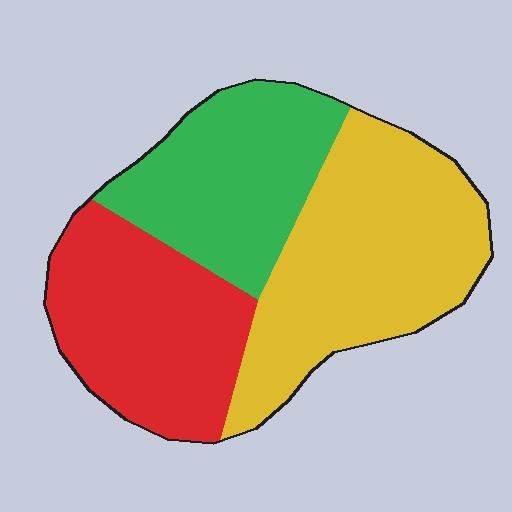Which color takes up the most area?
Yellow, at roughly 40%.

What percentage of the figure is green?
Green covers roughly 30% of the figure.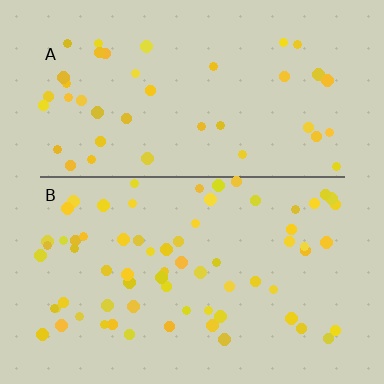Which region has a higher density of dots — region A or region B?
B (the bottom).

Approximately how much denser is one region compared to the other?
Approximately 1.6× — region B over region A.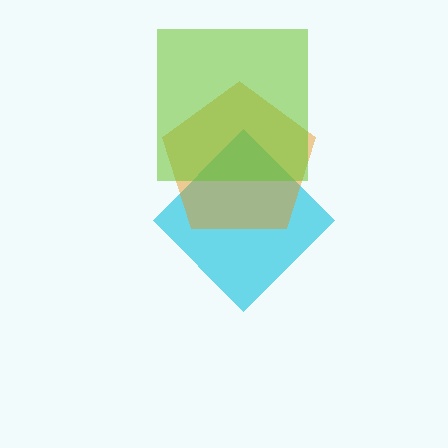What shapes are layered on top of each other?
The layered shapes are: a cyan diamond, an orange pentagon, a lime square.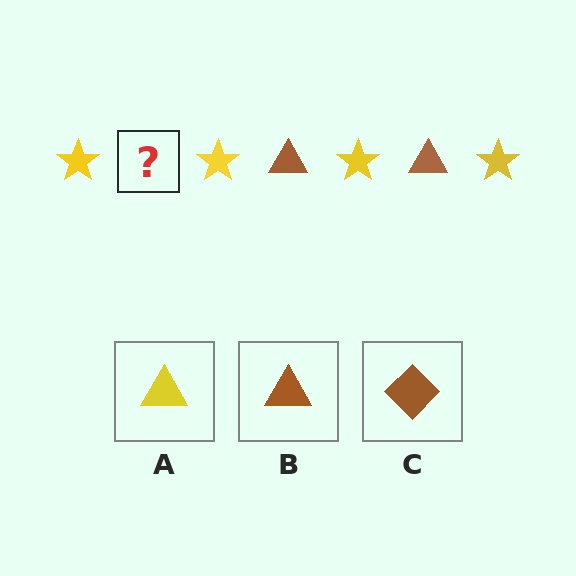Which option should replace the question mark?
Option B.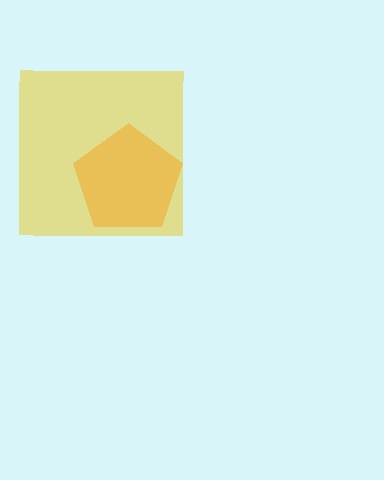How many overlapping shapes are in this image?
There are 2 overlapping shapes in the image.